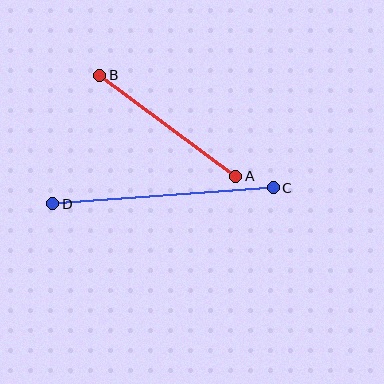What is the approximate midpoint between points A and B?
The midpoint is at approximately (168, 126) pixels.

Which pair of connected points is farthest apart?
Points C and D are farthest apart.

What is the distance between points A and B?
The distance is approximately 170 pixels.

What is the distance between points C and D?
The distance is approximately 221 pixels.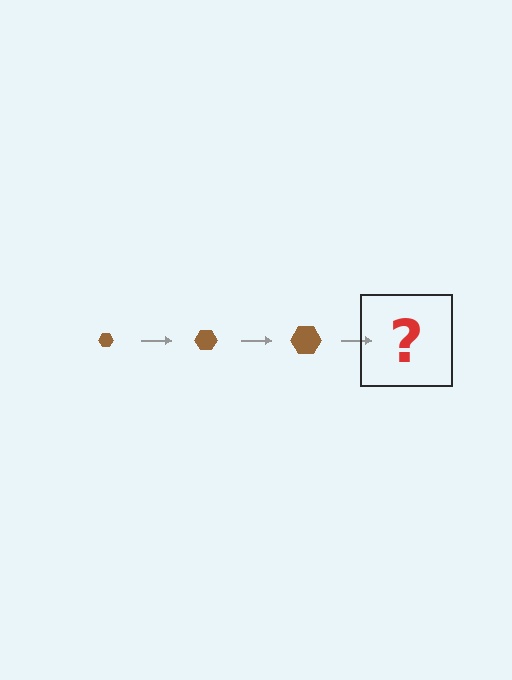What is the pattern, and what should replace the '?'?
The pattern is that the hexagon gets progressively larger each step. The '?' should be a brown hexagon, larger than the previous one.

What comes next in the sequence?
The next element should be a brown hexagon, larger than the previous one.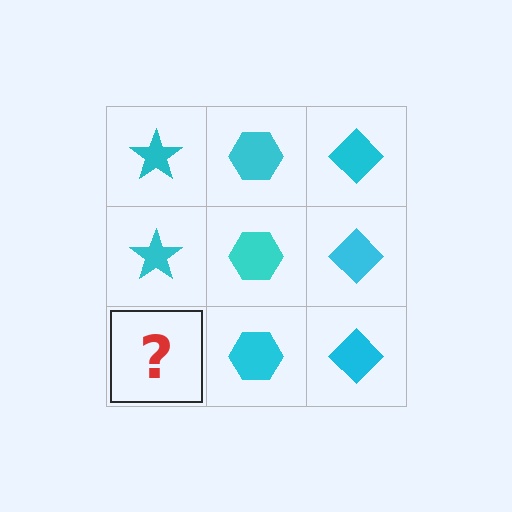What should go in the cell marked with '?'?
The missing cell should contain a cyan star.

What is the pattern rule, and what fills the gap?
The rule is that each column has a consistent shape. The gap should be filled with a cyan star.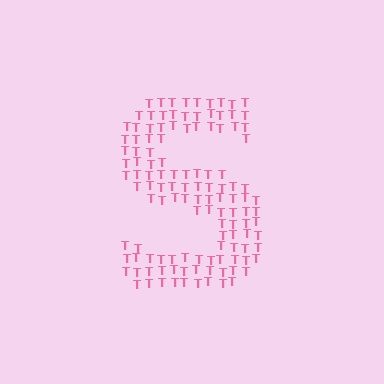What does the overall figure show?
The overall figure shows the letter S.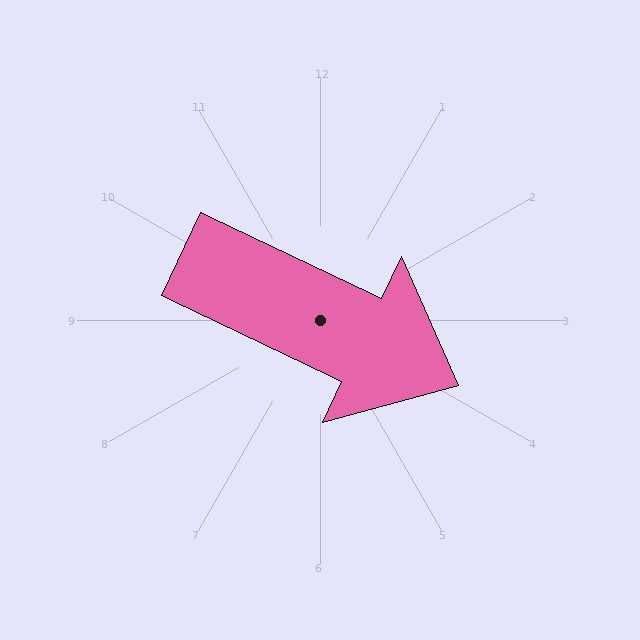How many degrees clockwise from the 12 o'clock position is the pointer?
Approximately 115 degrees.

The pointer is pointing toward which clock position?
Roughly 4 o'clock.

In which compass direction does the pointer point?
Southeast.